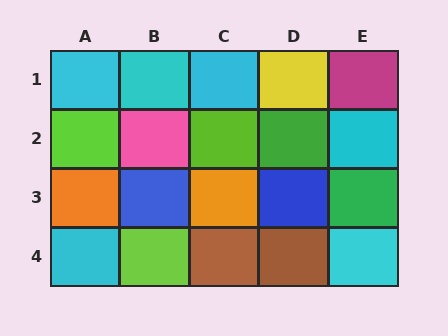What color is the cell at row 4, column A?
Cyan.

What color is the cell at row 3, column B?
Blue.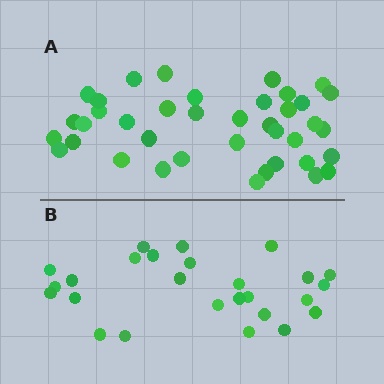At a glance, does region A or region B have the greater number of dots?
Region A (the top region) has more dots.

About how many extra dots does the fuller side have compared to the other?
Region A has approximately 15 more dots than region B.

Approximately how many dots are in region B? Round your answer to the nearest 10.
About 30 dots. (The exact count is 26, which rounds to 30.)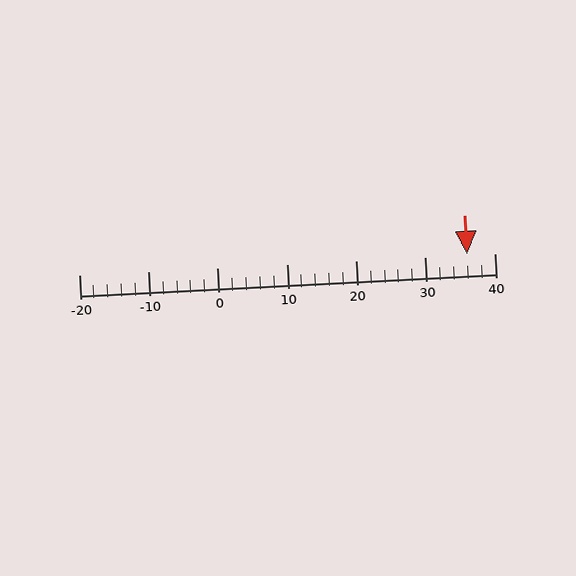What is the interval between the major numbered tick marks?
The major tick marks are spaced 10 units apart.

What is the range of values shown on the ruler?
The ruler shows values from -20 to 40.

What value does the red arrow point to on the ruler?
The red arrow points to approximately 36.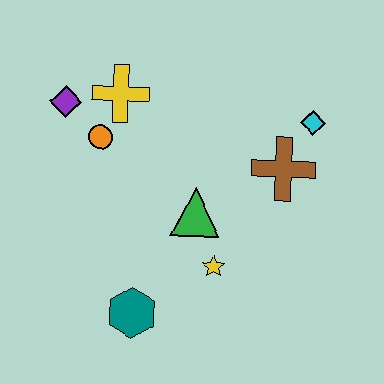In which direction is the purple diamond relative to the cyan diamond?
The purple diamond is to the left of the cyan diamond.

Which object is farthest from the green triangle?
The purple diamond is farthest from the green triangle.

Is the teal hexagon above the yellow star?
No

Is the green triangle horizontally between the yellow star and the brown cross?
No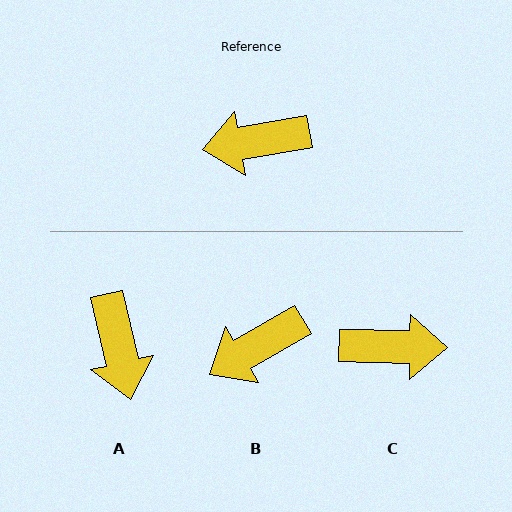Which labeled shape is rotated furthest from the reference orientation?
C, about 169 degrees away.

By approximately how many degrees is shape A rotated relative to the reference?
Approximately 93 degrees counter-clockwise.